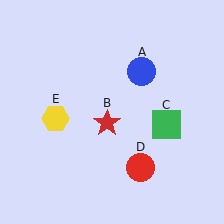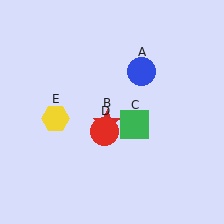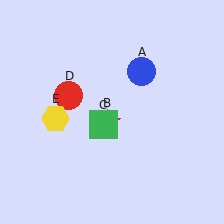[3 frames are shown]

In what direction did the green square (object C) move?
The green square (object C) moved left.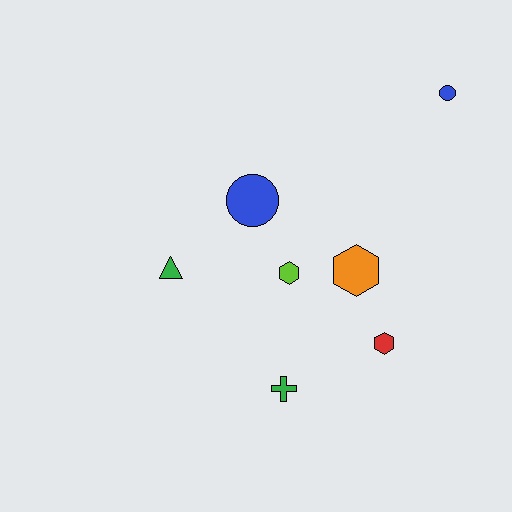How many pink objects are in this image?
There are no pink objects.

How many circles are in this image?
There are 2 circles.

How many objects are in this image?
There are 7 objects.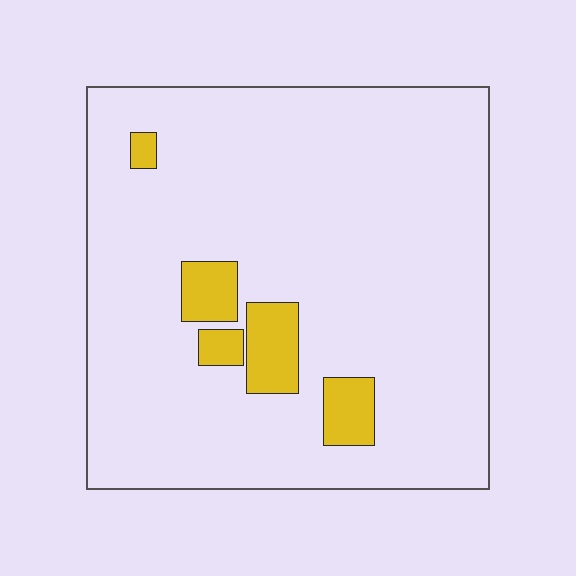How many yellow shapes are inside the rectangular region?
5.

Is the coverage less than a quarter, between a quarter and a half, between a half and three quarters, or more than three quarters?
Less than a quarter.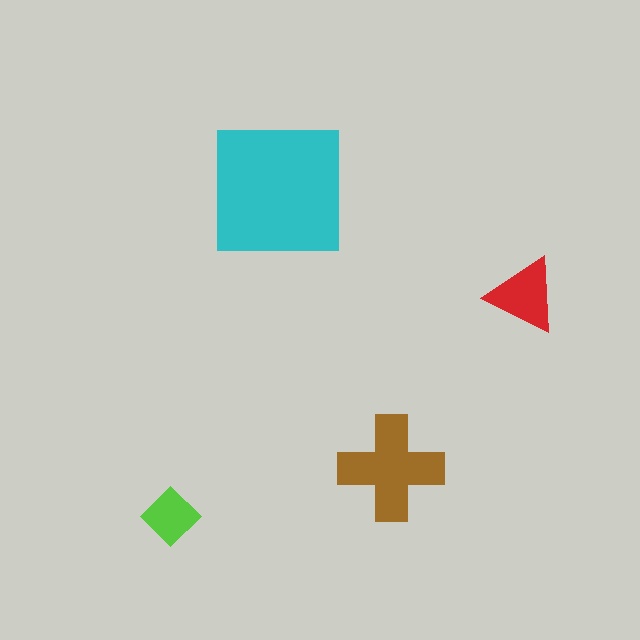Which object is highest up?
The cyan square is topmost.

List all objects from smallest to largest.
The lime diamond, the red triangle, the brown cross, the cyan square.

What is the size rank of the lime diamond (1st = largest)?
4th.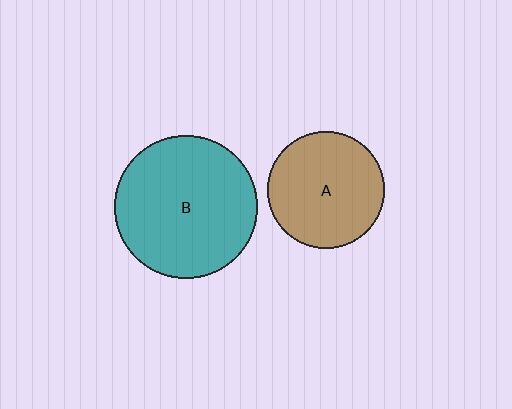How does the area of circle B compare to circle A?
Approximately 1.5 times.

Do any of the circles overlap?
No, none of the circles overlap.